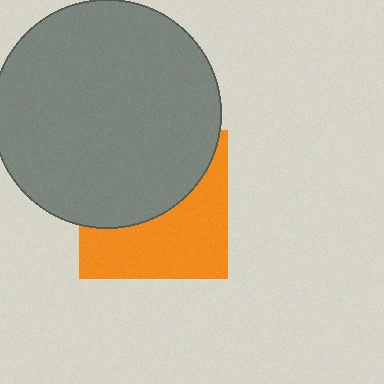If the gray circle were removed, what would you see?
You would see the complete orange square.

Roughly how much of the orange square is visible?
About half of it is visible (roughly 49%).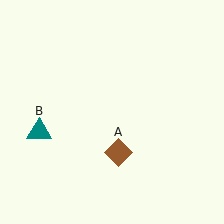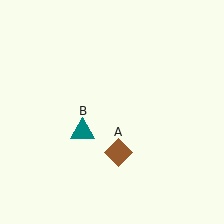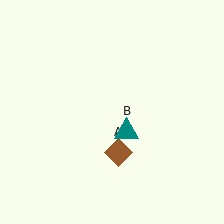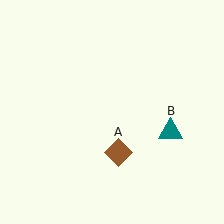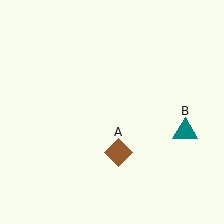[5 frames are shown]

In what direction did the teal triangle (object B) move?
The teal triangle (object B) moved right.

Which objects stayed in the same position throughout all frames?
Brown diamond (object A) remained stationary.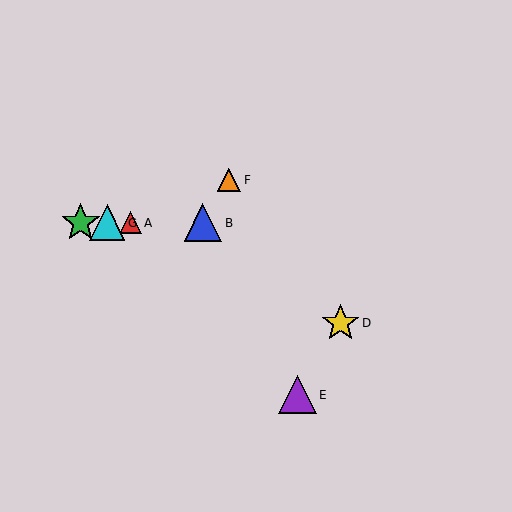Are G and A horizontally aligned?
Yes, both are at y≈223.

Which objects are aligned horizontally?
Objects A, B, C, G are aligned horizontally.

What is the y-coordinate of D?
Object D is at y≈323.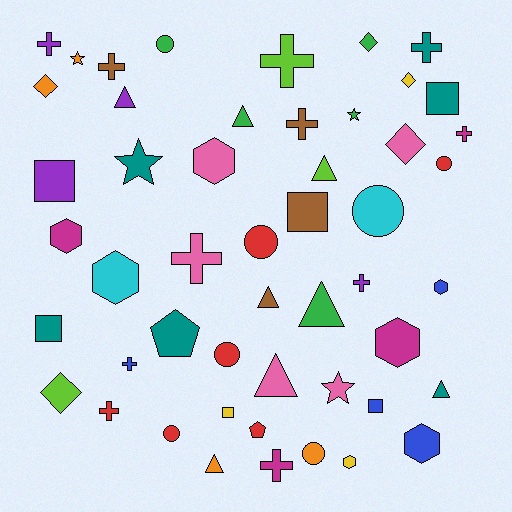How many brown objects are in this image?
There are 4 brown objects.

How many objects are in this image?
There are 50 objects.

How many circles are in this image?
There are 7 circles.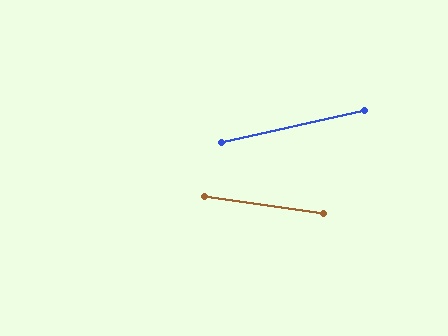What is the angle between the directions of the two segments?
Approximately 20 degrees.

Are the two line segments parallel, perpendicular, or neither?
Neither parallel nor perpendicular — they differ by about 20°.